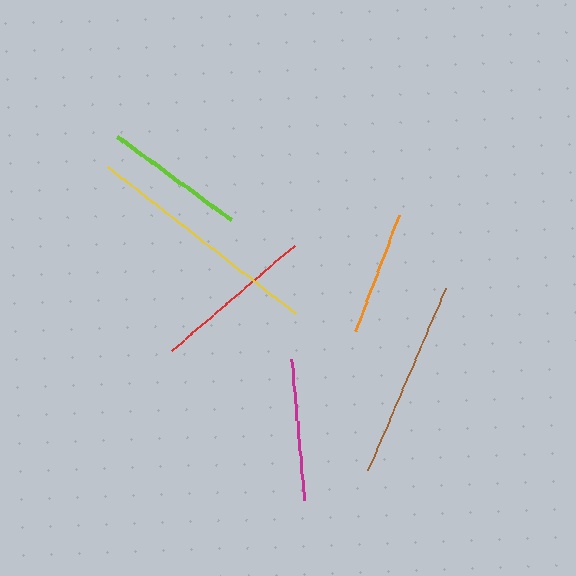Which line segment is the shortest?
The orange line is the shortest at approximately 123 pixels.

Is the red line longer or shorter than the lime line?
The red line is longer than the lime line.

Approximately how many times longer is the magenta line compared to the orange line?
The magenta line is approximately 1.1 times the length of the orange line.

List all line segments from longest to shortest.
From longest to shortest: yellow, brown, red, lime, magenta, orange.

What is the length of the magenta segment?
The magenta segment is approximately 141 pixels long.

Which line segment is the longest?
The yellow line is the longest at approximately 239 pixels.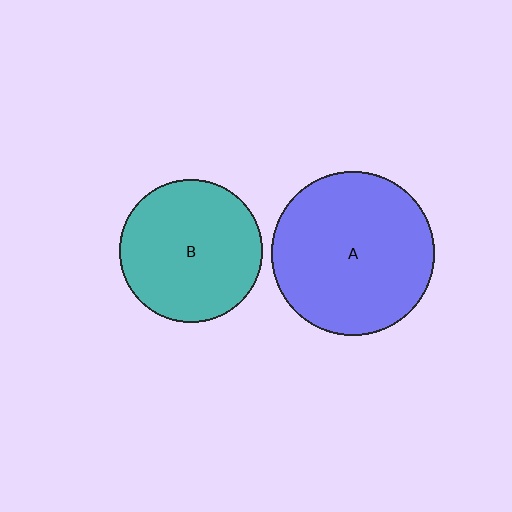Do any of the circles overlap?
No, none of the circles overlap.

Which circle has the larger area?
Circle A (blue).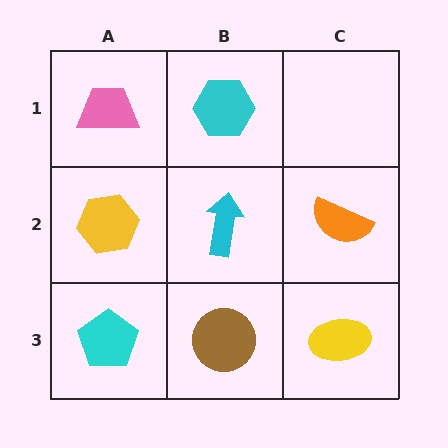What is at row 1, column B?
A cyan hexagon.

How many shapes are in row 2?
3 shapes.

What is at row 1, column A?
A pink trapezoid.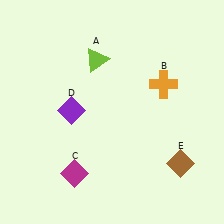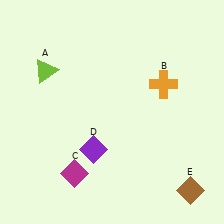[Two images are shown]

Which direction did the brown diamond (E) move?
The brown diamond (E) moved down.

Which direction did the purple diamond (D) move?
The purple diamond (D) moved down.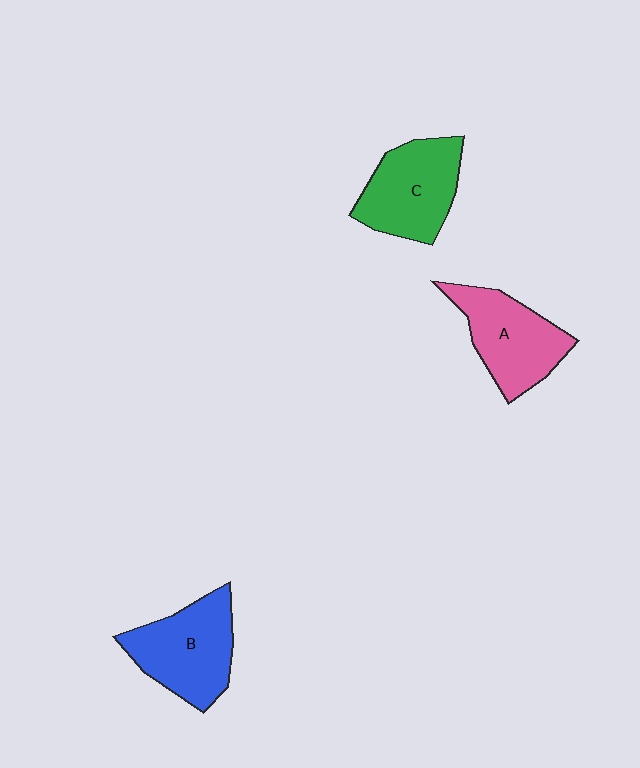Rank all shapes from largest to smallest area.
From largest to smallest: B (blue), C (green), A (pink).